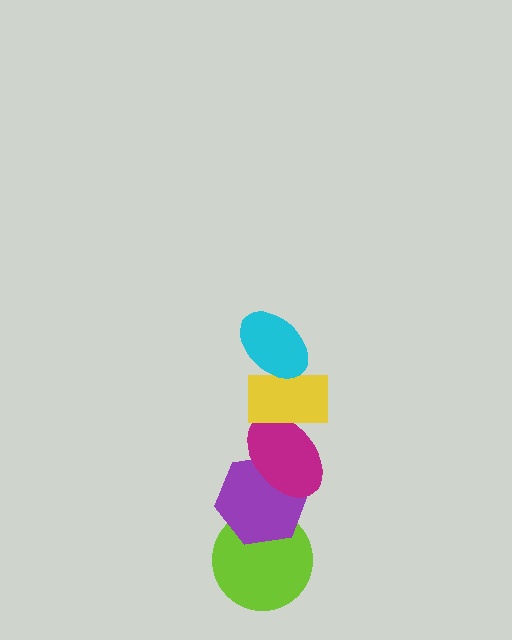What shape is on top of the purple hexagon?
The magenta ellipse is on top of the purple hexagon.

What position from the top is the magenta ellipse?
The magenta ellipse is 3rd from the top.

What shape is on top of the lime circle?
The purple hexagon is on top of the lime circle.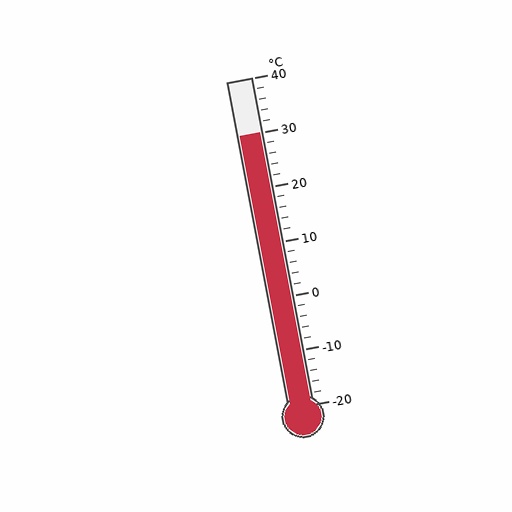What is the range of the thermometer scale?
The thermometer scale ranges from -20°C to 40°C.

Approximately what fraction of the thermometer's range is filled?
The thermometer is filled to approximately 85% of its range.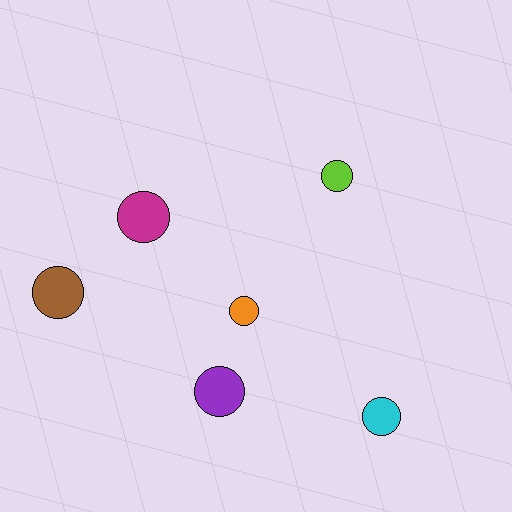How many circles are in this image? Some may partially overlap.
There are 6 circles.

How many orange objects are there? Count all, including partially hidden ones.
There is 1 orange object.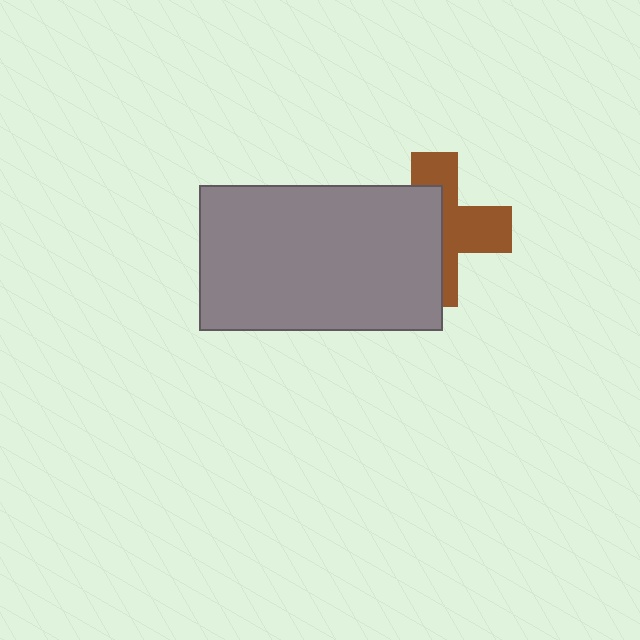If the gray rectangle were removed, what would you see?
You would see the complete brown cross.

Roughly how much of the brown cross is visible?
About half of it is visible (roughly 47%).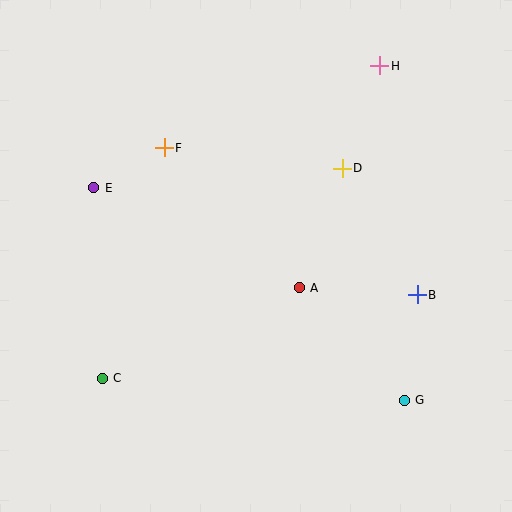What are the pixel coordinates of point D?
Point D is at (342, 168).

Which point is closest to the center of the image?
Point A at (299, 288) is closest to the center.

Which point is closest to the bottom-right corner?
Point G is closest to the bottom-right corner.